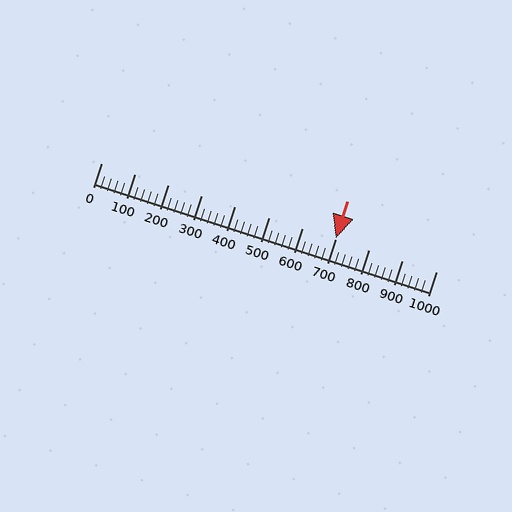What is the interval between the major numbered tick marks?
The major tick marks are spaced 100 units apart.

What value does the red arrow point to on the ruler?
The red arrow points to approximately 700.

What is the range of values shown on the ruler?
The ruler shows values from 0 to 1000.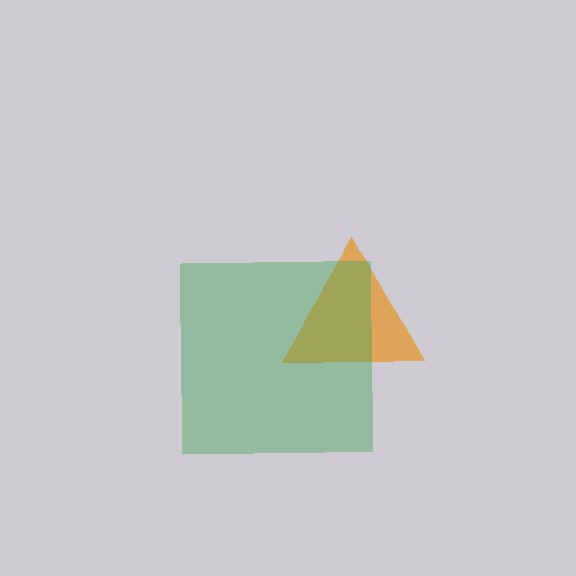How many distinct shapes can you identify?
There are 2 distinct shapes: an orange triangle, a green square.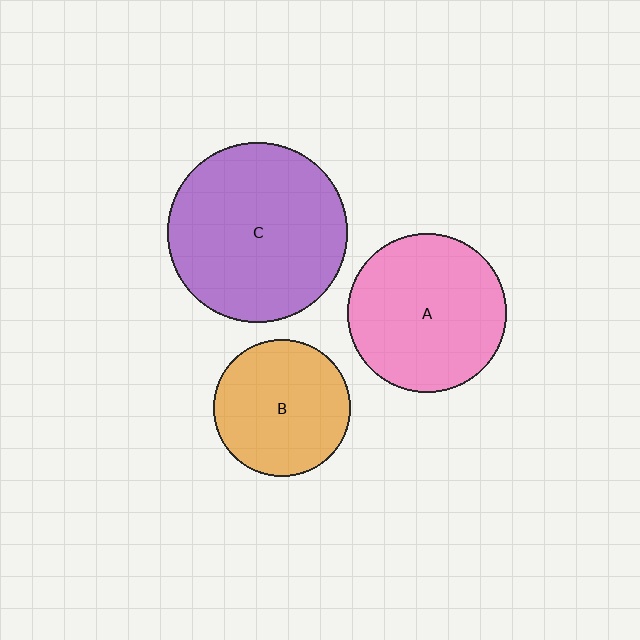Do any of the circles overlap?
No, none of the circles overlap.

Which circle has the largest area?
Circle C (purple).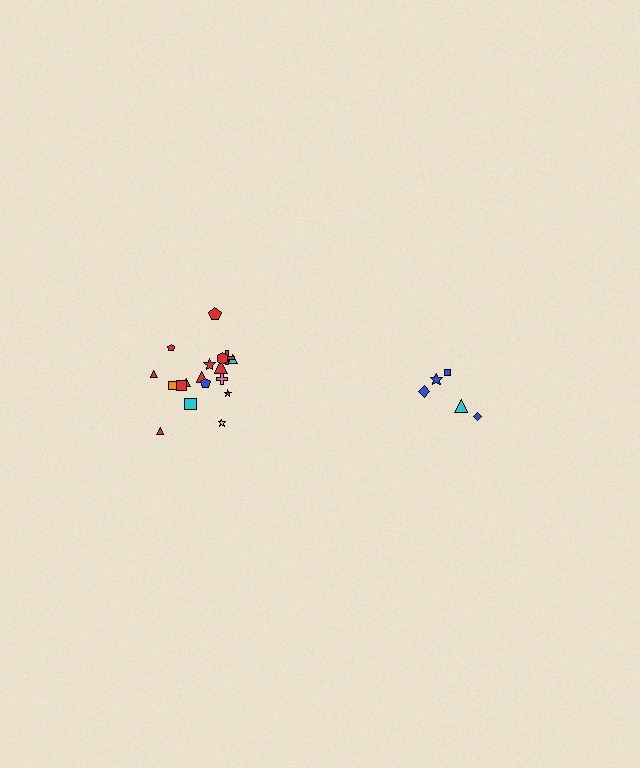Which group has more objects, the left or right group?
The left group.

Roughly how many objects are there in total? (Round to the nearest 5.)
Roughly 25 objects in total.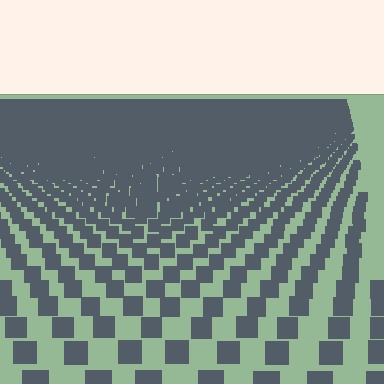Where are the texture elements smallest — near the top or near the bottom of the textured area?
Near the top.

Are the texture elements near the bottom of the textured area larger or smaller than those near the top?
Larger. Near the bottom, elements are closer to the viewer and appear at a bigger on-screen size.